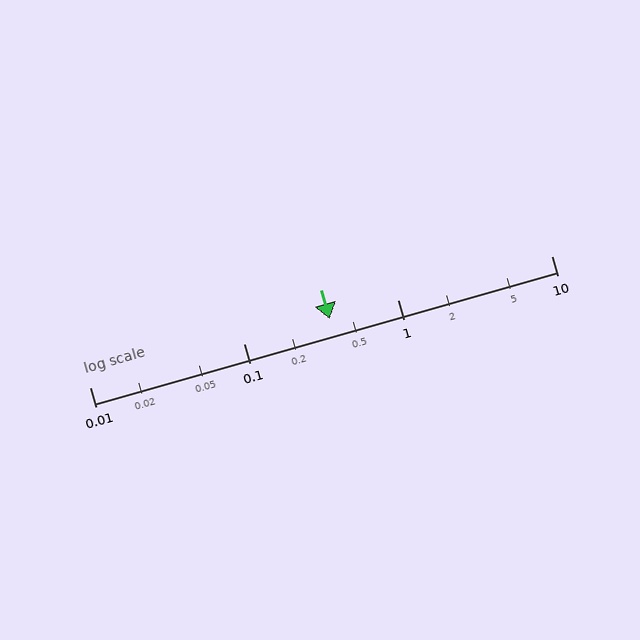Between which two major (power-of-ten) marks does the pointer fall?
The pointer is between 0.1 and 1.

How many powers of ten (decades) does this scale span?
The scale spans 3 decades, from 0.01 to 10.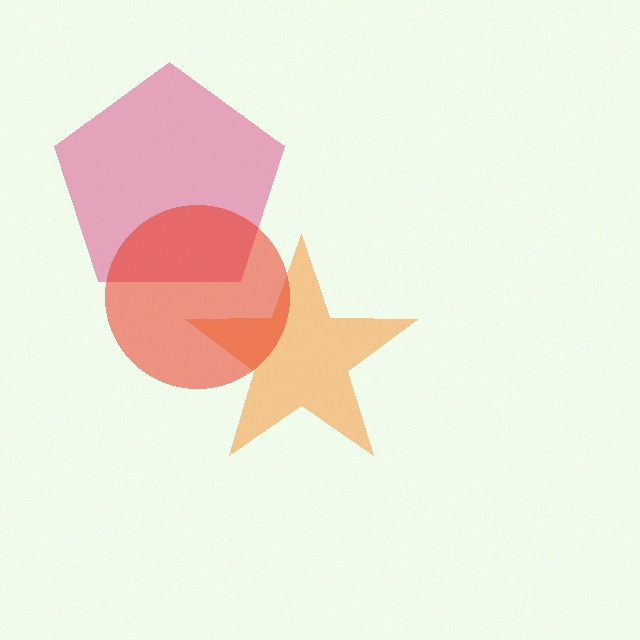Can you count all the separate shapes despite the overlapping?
Yes, there are 3 separate shapes.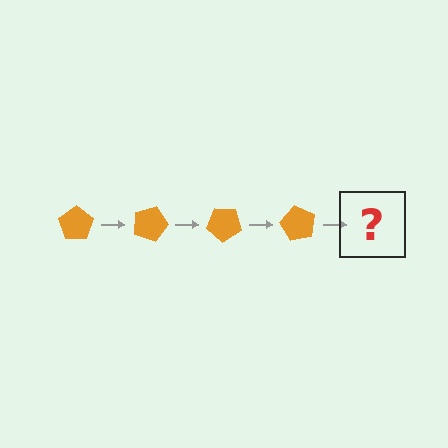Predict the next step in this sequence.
The next step is an orange pentagon rotated 80 degrees.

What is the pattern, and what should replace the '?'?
The pattern is that the pentagon rotates 20 degrees each step. The '?' should be an orange pentagon rotated 80 degrees.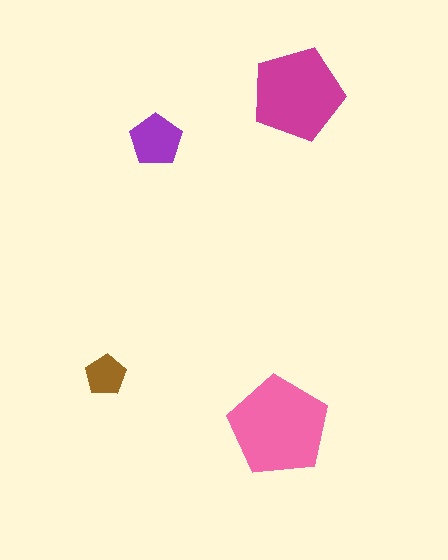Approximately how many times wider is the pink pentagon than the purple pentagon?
About 2 times wider.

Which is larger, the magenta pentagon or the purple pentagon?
The magenta one.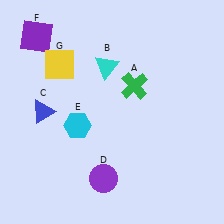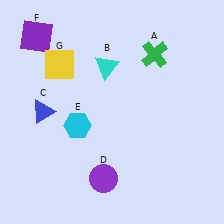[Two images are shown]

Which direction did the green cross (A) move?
The green cross (A) moved up.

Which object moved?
The green cross (A) moved up.